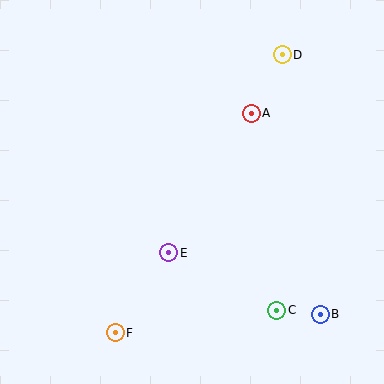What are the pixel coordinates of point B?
Point B is at (320, 314).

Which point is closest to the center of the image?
Point E at (169, 253) is closest to the center.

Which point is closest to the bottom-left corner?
Point F is closest to the bottom-left corner.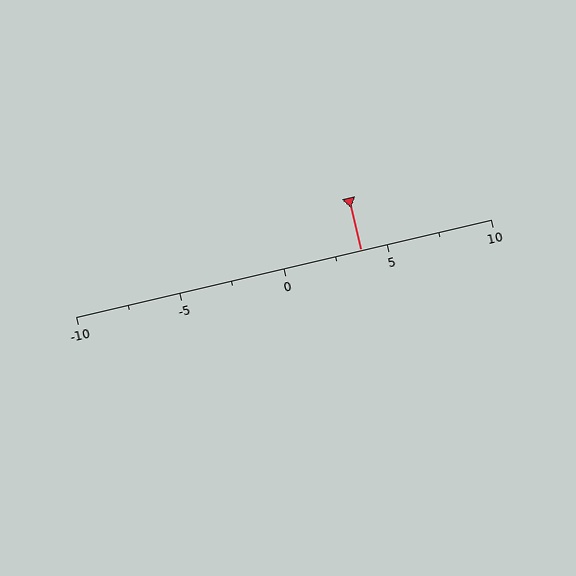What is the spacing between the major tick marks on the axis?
The major ticks are spaced 5 apart.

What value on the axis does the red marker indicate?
The marker indicates approximately 3.8.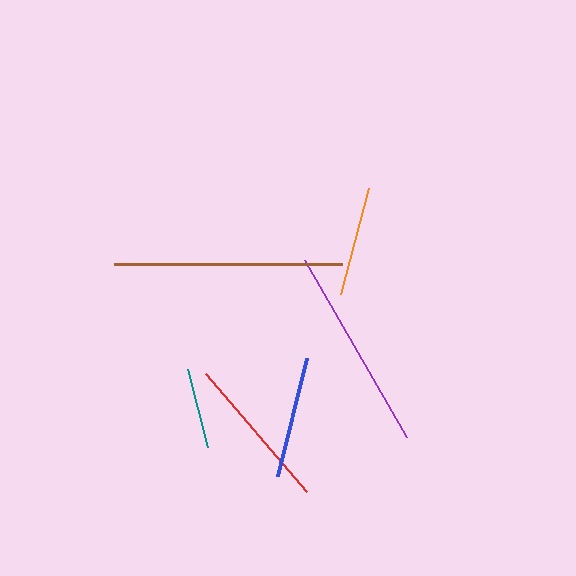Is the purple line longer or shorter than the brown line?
The brown line is longer than the purple line.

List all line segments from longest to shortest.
From longest to shortest: brown, purple, red, blue, orange, teal.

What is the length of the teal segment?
The teal segment is approximately 80 pixels long.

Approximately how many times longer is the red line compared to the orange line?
The red line is approximately 1.4 times the length of the orange line.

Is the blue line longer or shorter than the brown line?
The brown line is longer than the blue line.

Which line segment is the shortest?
The teal line is the shortest at approximately 80 pixels.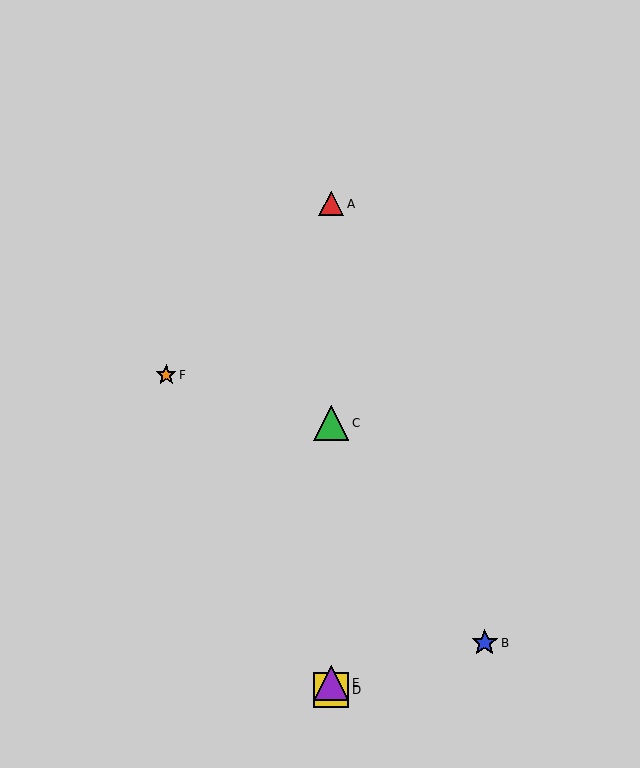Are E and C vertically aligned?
Yes, both are at x≈331.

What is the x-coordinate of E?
Object E is at x≈331.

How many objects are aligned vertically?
4 objects (A, C, D, E) are aligned vertically.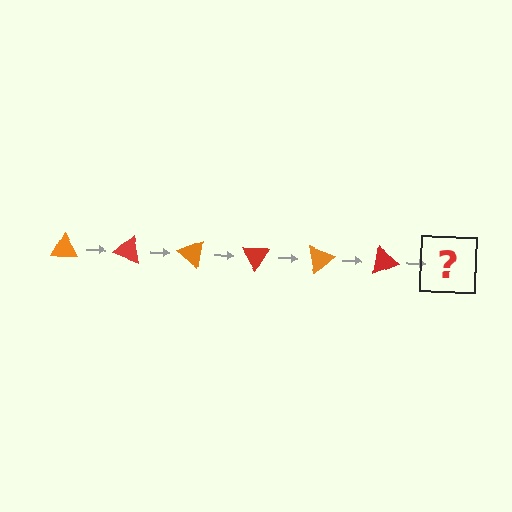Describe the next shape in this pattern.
It should be an orange triangle, rotated 120 degrees from the start.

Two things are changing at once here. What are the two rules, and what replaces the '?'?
The two rules are that it rotates 20 degrees each step and the color cycles through orange and red. The '?' should be an orange triangle, rotated 120 degrees from the start.